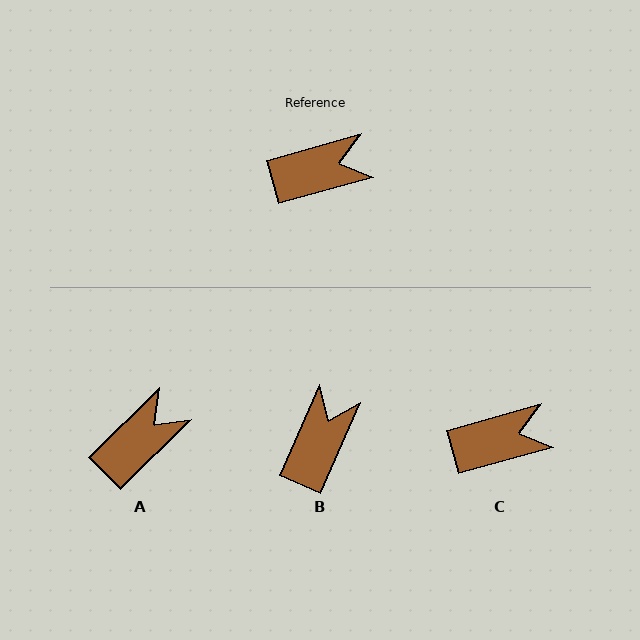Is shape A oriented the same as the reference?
No, it is off by about 29 degrees.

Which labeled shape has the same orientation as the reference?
C.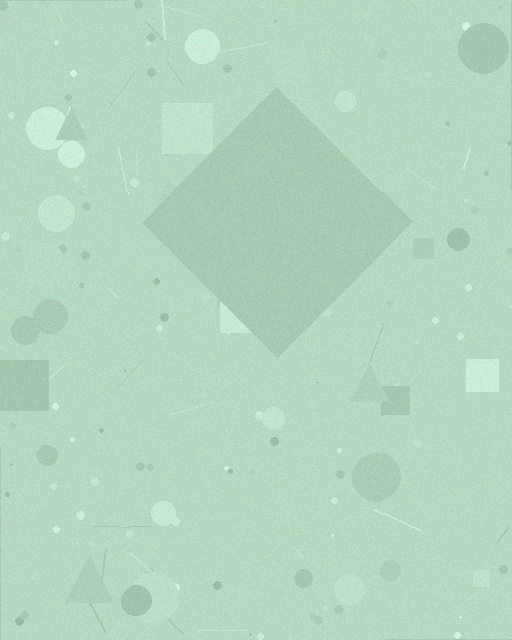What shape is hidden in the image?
A diamond is hidden in the image.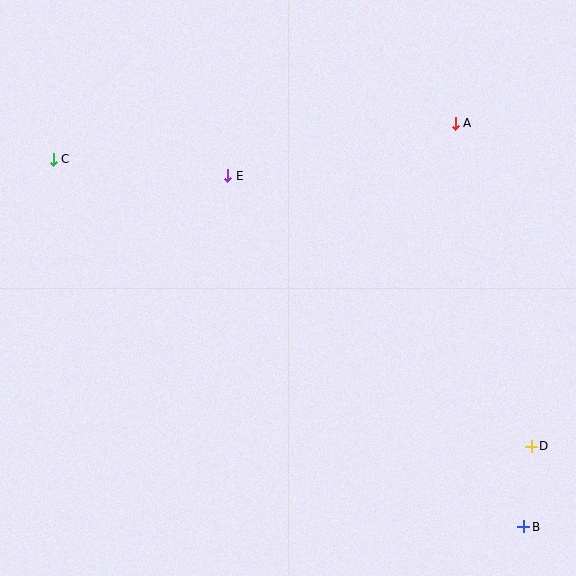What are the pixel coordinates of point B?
Point B is at (524, 527).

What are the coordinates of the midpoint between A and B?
The midpoint between A and B is at (489, 325).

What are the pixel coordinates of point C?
Point C is at (53, 159).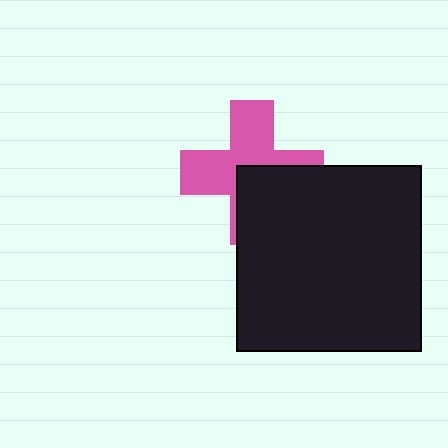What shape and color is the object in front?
The object in front is a black square.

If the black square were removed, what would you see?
You would see the complete pink cross.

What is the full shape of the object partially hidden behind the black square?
The partially hidden object is a pink cross.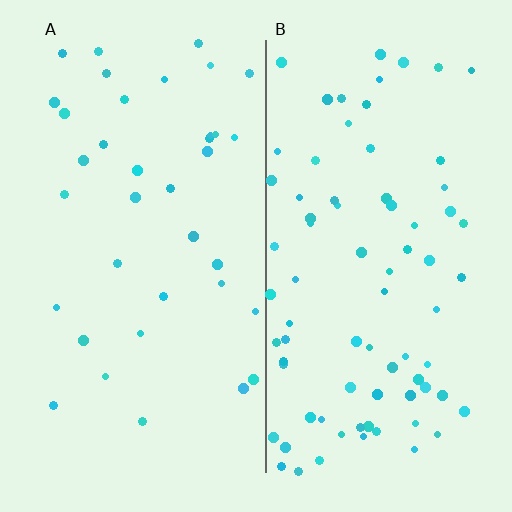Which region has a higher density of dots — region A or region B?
B (the right).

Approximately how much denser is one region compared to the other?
Approximately 2.1× — region B over region A.